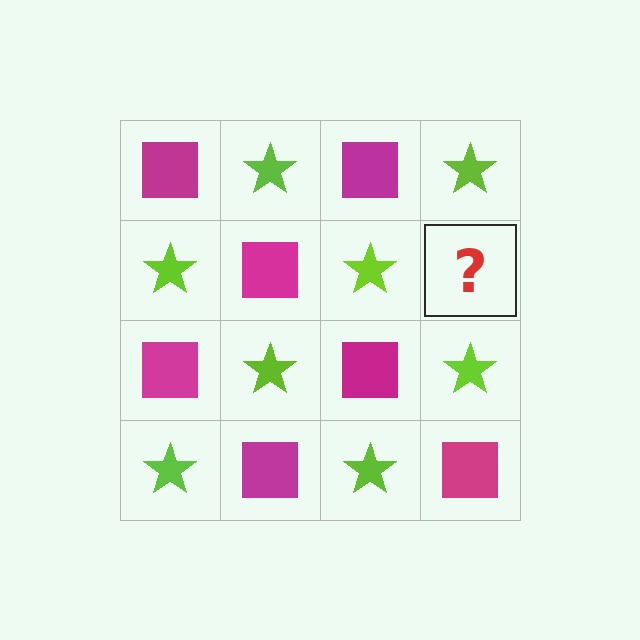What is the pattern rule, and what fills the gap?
The rule is that it alternates magenta square and lime star in a checkerboard pattern. The gap should be filled with a magenta square.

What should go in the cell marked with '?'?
The missing cell should contain a magenta square.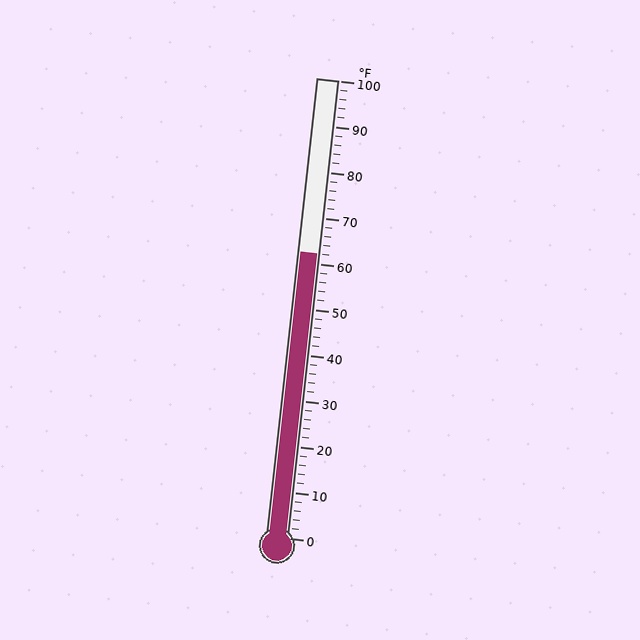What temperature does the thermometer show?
The thermometer shows approximately 62°F.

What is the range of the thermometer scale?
The thermometer scale ranges from 0°F to 100°F.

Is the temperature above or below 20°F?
The temperature is above 20°F.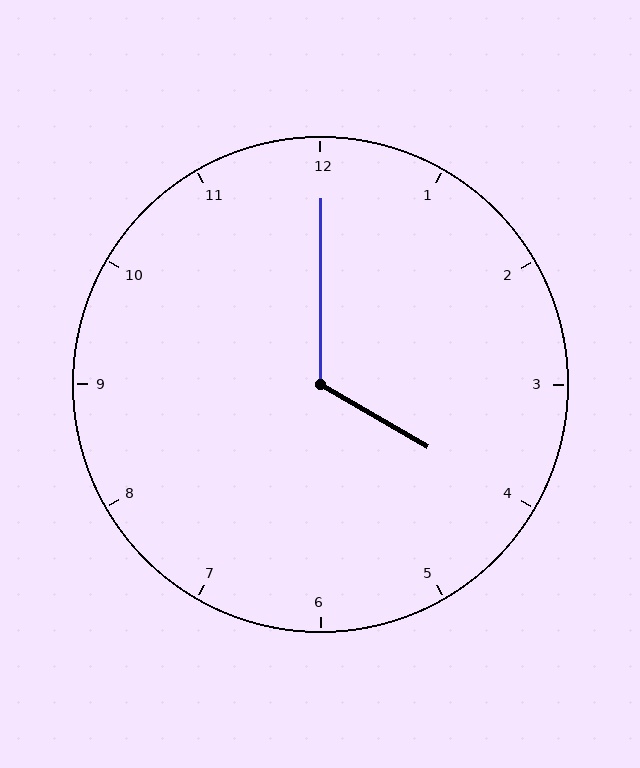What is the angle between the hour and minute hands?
Approximately 120 degrees.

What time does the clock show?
4:00.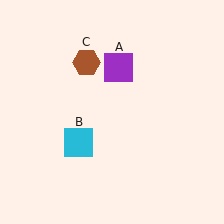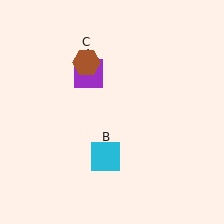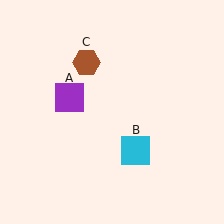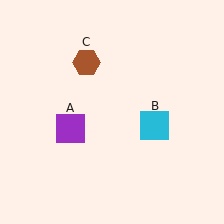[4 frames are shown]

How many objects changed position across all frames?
2 objects changed position: purple square (object A), cyan square (object B).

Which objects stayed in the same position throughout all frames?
Brown hexagon (object C) remained stationary.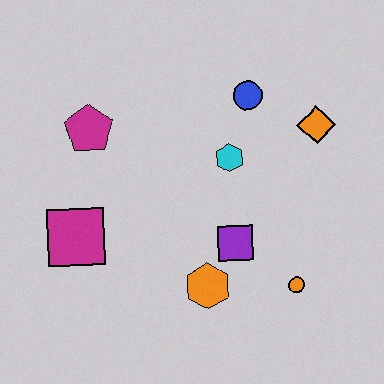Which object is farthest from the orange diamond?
The magenta square is farthest from the orange diamond.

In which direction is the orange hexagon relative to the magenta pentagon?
The orange hexagon is below the magenta pentagon.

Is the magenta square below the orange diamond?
Yes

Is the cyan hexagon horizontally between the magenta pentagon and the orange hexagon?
No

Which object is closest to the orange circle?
The purple square is closest to the orange circle.